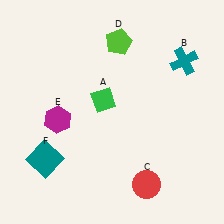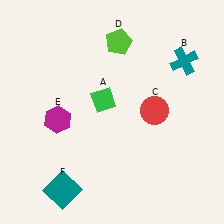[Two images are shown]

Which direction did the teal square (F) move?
The teal square (F) moved down.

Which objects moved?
The objects that moved are: the red circle (C), the teal square (F).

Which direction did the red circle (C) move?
The red circle (C) moved up.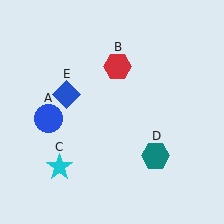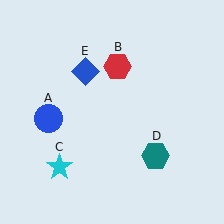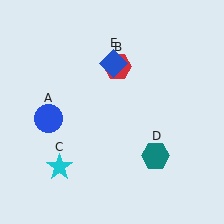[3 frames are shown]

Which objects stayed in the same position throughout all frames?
Blue circle (object A) and red hexagon (object B) and cyan star (object C) and teal hexagon (object D) remained stationary.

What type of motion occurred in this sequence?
The blue diamond (object E) rotated clockwise around the center of the scene.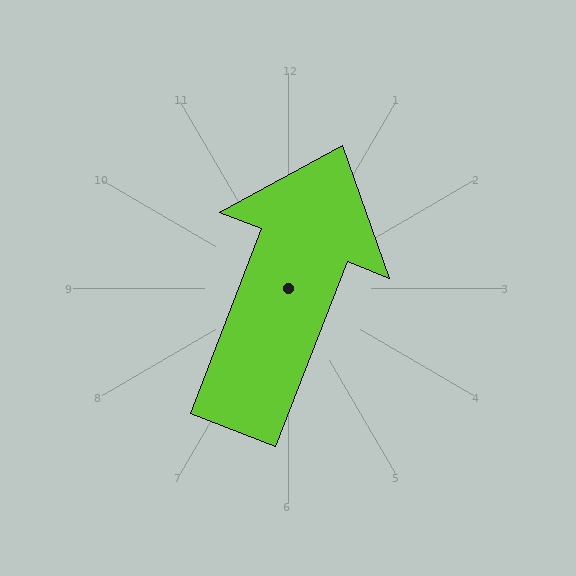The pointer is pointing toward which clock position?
Roughly 1 o'clock.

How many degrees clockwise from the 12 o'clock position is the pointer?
Approximately 21 degrees.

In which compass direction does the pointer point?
North.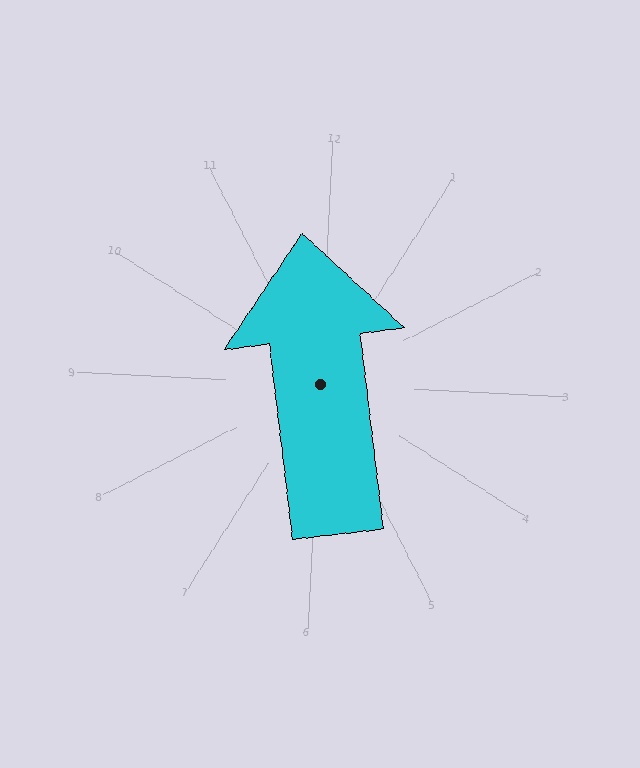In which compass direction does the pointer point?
North.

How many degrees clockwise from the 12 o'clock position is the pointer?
Approximately 350 degrees.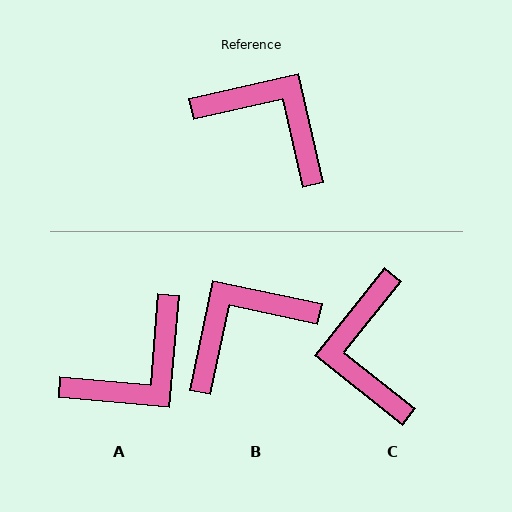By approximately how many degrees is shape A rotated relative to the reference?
Approximately 108 degrees clockwise.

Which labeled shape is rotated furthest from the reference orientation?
C, about 129 degrees away.